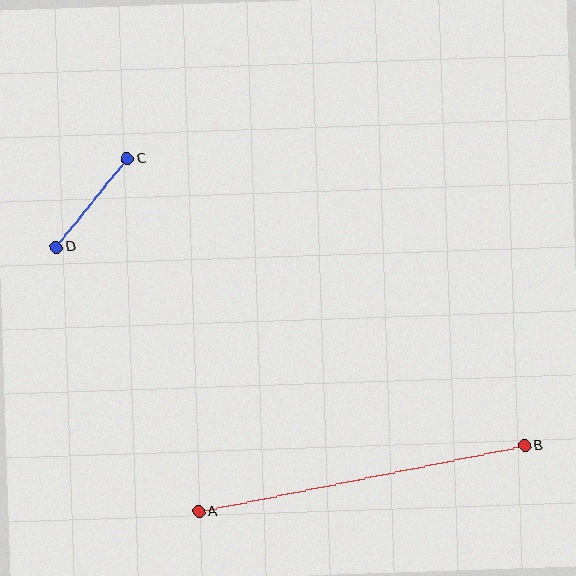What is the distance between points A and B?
The distance is approximately 332 pixels.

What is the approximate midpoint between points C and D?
The midpoint is at approximately (92, 203) pixels.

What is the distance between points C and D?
The distance is approximately 114 pixels.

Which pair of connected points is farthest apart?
Points A and B are farthest apart.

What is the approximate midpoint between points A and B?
The midpoint is at approximately (362, 478) pixels.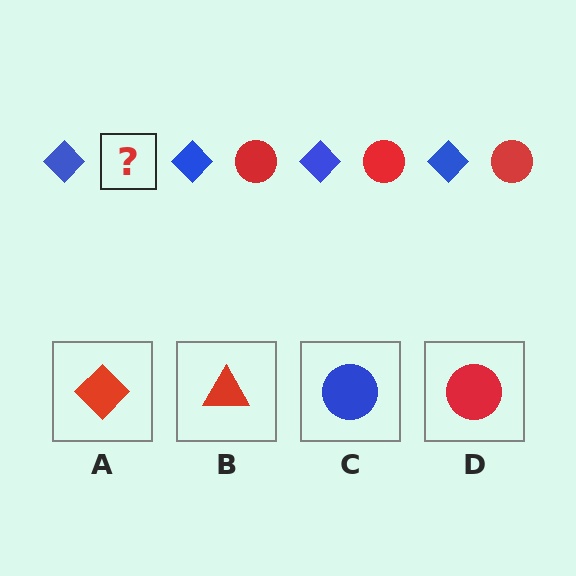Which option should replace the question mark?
Option D.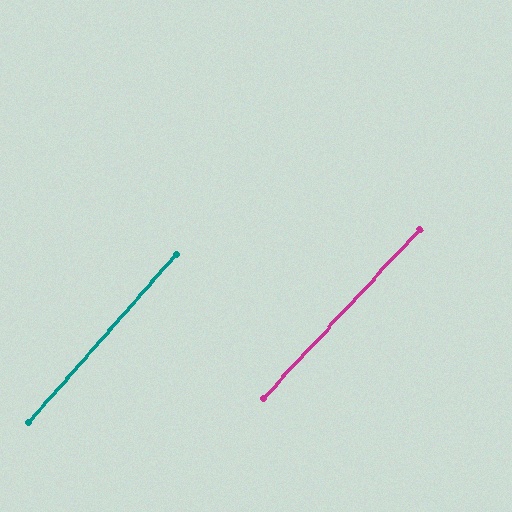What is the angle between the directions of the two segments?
Approximately 2 degrees.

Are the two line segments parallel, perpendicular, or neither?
Parallel — their directions differ by only 1.6°.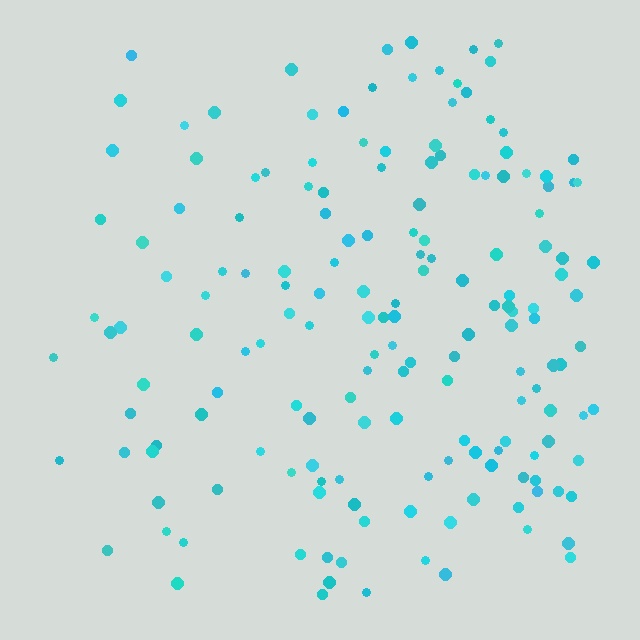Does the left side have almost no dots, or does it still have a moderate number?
Still a moderate number, just noticeably fewer than the right.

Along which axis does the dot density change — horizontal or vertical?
Horizontal.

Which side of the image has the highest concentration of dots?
The right.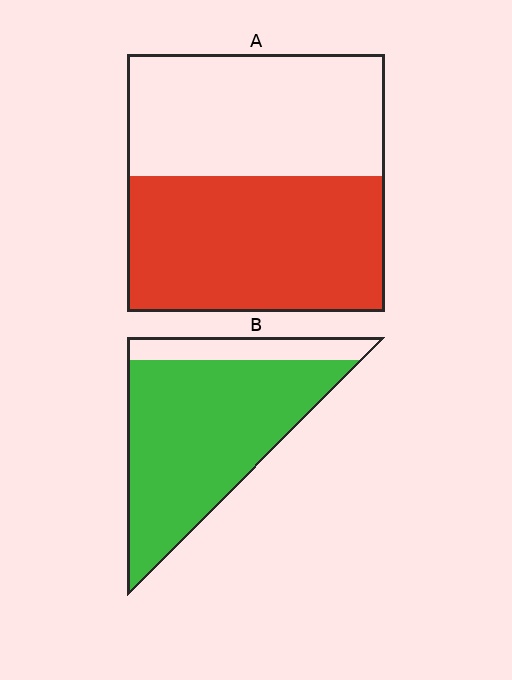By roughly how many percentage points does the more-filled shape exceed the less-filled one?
By roughly 30 percentage points (B over A).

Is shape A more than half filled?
Roughly half.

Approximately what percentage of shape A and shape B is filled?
A is approximately 55% and B is approximately 85%.